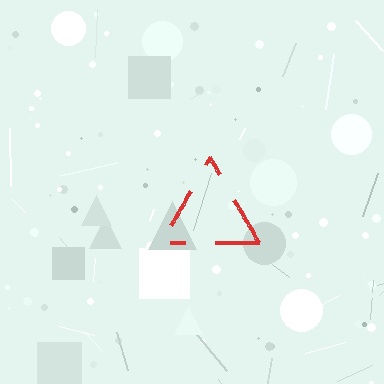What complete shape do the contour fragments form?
The contour fragments form a triangle.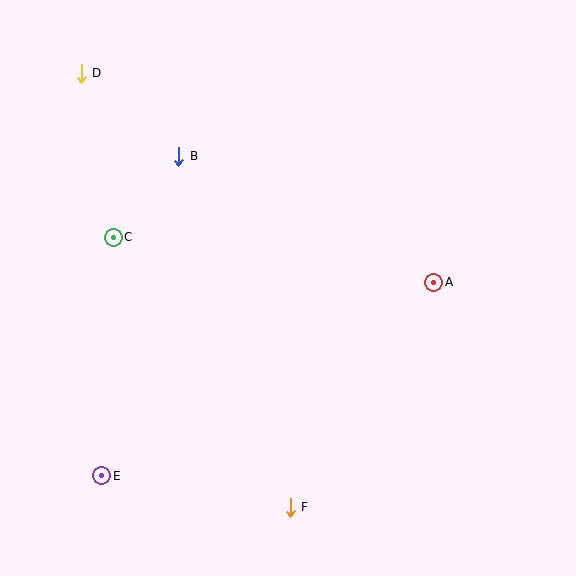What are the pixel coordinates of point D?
Point D is at (81, 73).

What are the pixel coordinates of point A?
Point A is at (434, 282).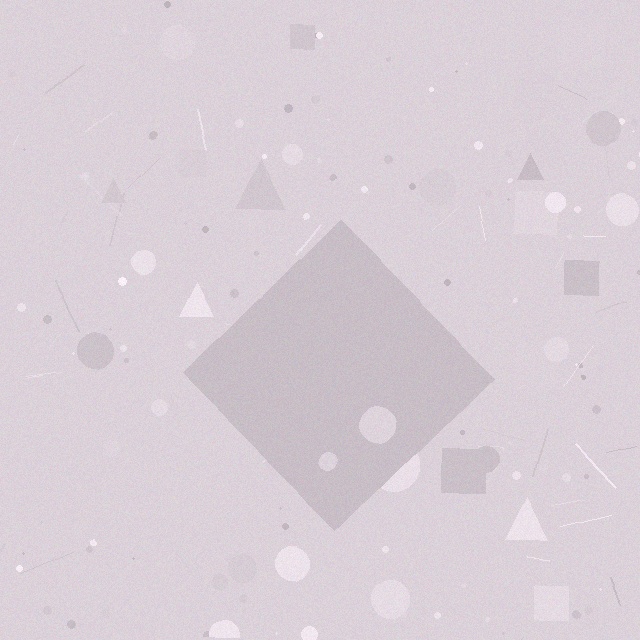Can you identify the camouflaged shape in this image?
The camouflaged shape is a diamond.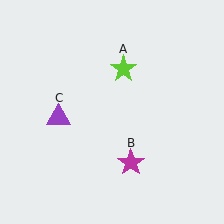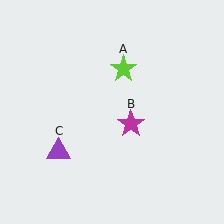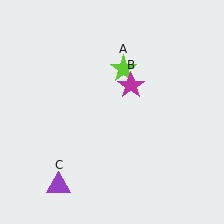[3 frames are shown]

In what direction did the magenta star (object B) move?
The magenta star (object B) moved up.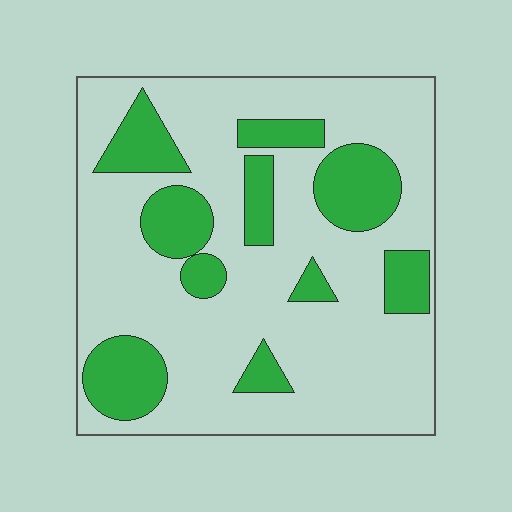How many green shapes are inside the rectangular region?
10.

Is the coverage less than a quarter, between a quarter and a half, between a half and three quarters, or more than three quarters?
Between a quarter and a half.